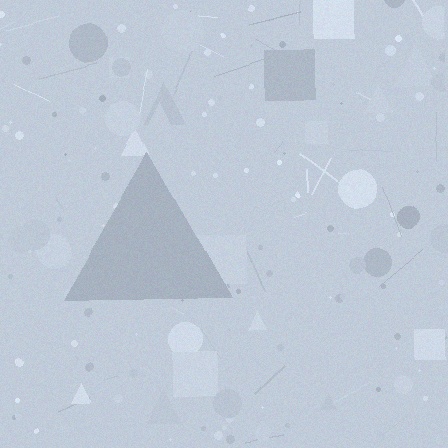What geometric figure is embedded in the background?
A triangle is embedded in the background.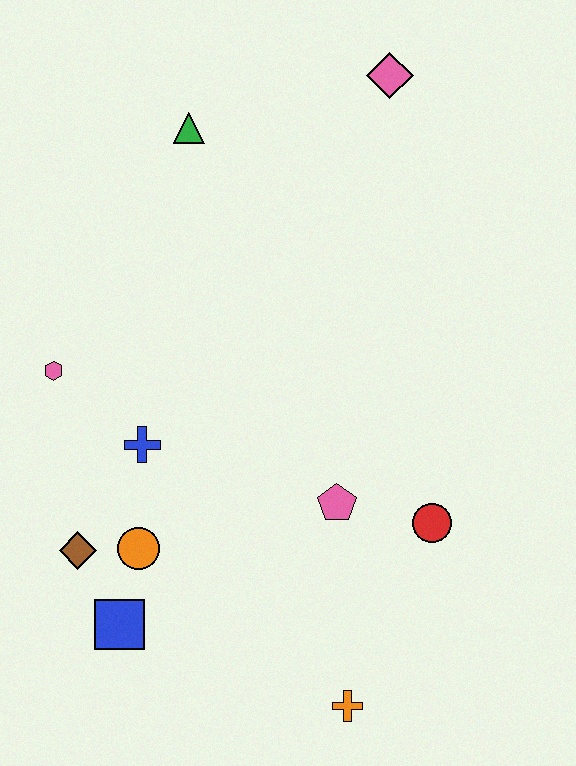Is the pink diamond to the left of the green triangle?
No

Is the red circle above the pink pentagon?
No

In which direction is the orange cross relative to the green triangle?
The orange cross is below the green triangle.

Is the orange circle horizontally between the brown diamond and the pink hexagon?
No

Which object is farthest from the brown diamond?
The pink diamond is farthest from the brown diamond.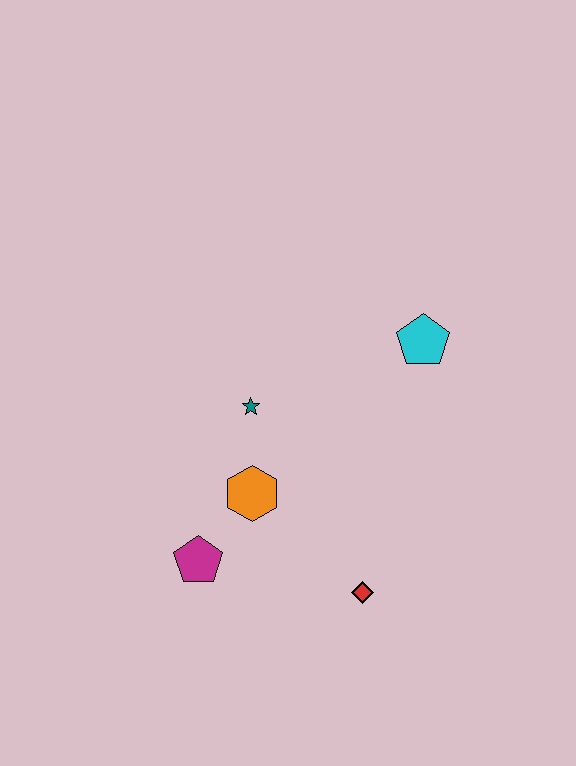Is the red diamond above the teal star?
No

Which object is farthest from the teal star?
The red diamond is farthest from the teal star.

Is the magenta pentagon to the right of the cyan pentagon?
No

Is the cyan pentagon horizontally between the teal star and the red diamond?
No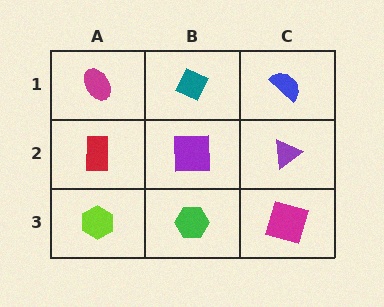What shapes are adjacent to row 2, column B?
A teal diamond (row 1, column B), a green hexagon (row 3, column B), a red rectangle (row 2, column A), a purple triangle (row 2, column C).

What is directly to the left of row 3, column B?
A lime hexagon.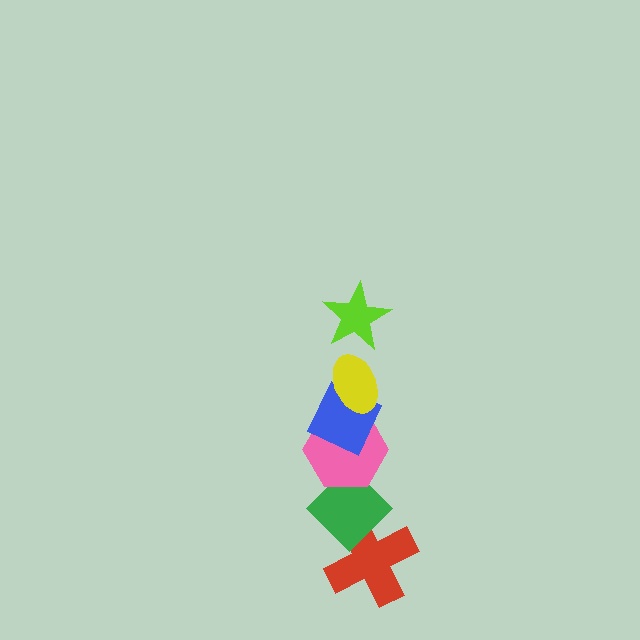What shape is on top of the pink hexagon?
The blue diamond is on top of the pink hexagon.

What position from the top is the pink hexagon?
The pink hexagon is 4th from the top.